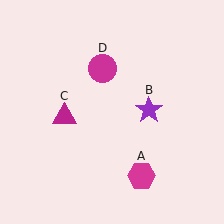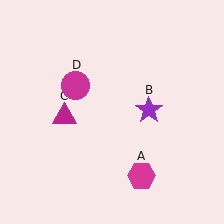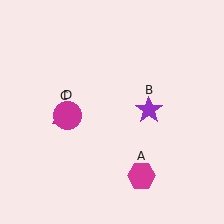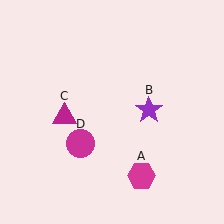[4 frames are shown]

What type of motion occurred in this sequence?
The magenta circle (object D) rotated counterclockwise around the center of the scene.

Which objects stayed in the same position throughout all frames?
Magenta hexagon (object A) and purple star (object B) and magenta triangle (object C) remained stationary.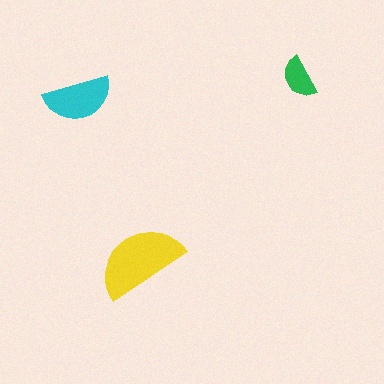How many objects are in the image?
There are 3 objects in the image.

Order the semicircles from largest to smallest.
the yellow one, the cyan one, the green one.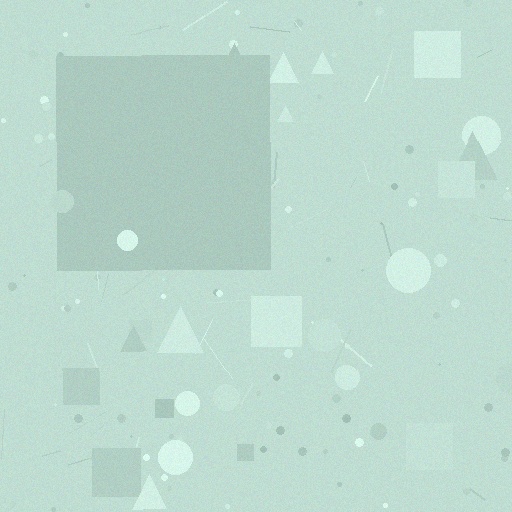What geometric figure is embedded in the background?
A square is embedded in the background.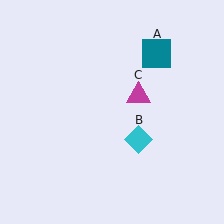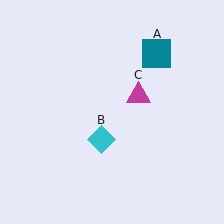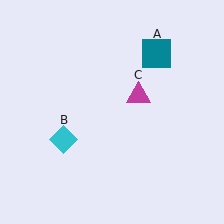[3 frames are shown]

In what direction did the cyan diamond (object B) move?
The cyan diamond (object B) moved left.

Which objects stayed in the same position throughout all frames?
Teal square (object A) and magenta triangle (object C) remained stationary.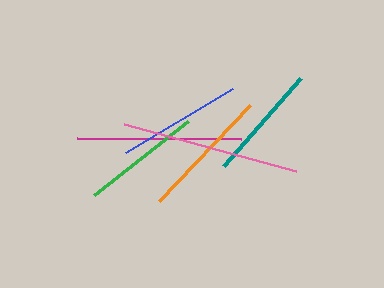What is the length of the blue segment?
The blue segment is approximately 126 pixels long.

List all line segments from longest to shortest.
From longest to shortest: pink, magenta, orange, blue, green, teal.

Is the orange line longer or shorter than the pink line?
The pink line is longer than the orange line.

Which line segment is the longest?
The pink line is the longest at approximately 178 pixels.